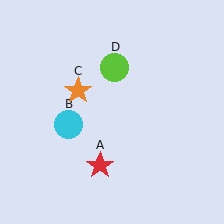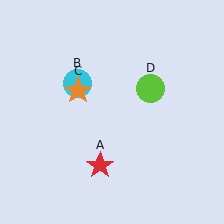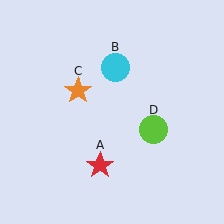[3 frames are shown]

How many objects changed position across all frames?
2 objects changed position: cyan circle (object B), lime circle (object D).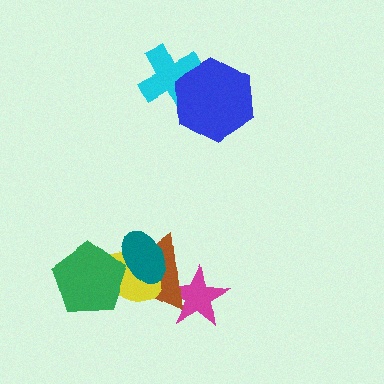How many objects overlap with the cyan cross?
1 object overlaps with the cyan cross.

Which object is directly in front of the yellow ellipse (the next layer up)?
The teal ellipse is directly in front of the yellow ellipse.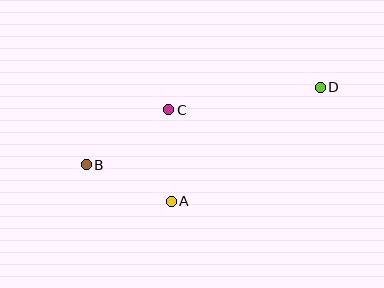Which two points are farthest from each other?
Points B and D are farthest from each other.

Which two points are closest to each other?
Points A and C are closest to each other.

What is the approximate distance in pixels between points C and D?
The distance between C and D is approximately 153 pixels.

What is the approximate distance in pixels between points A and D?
The distance between A and D is approximately 187 pixels.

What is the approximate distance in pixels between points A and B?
The distance between A and B is approximately 93 pixels.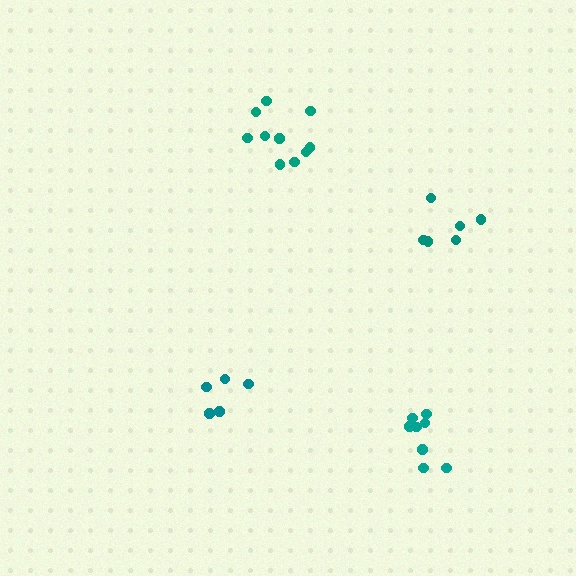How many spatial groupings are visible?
There are 4 spatial groupings.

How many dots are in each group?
Group 1: 6 dots, Group 2: 5 dots, Group 3: 10 dots, Group 4: 8 dots (29 total).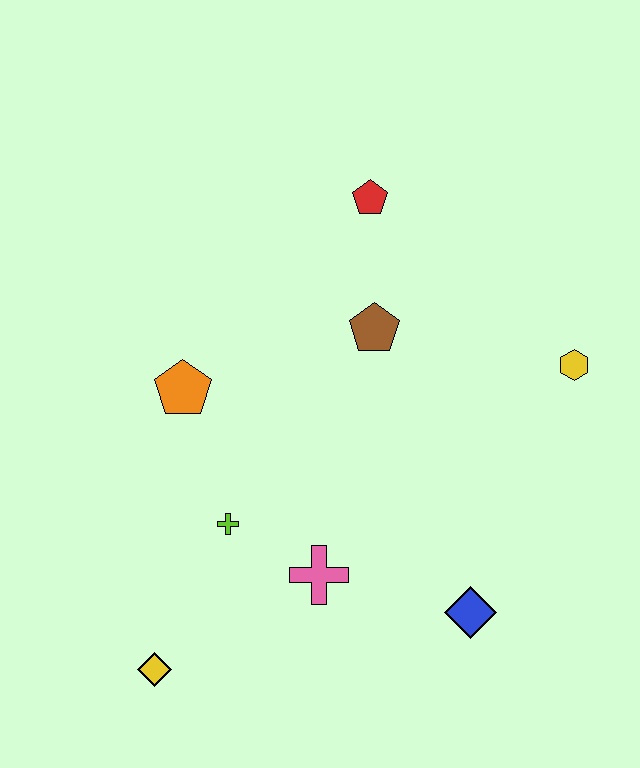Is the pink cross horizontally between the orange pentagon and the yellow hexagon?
Yes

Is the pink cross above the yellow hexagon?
No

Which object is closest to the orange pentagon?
The lime cross is closest to the orange pentagon.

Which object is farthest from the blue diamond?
The red pentagon is farthest from the blue diamond.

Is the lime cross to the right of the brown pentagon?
No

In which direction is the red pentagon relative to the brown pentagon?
The red pentagon is above the brown pentagon.